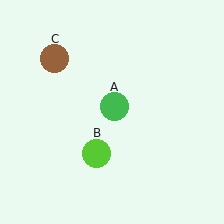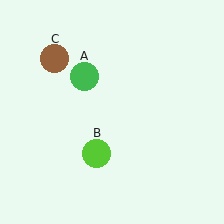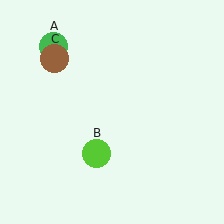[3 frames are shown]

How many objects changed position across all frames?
1 object changed position: green circle (object A).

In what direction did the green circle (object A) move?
The green circle (object A) moved up and to the left.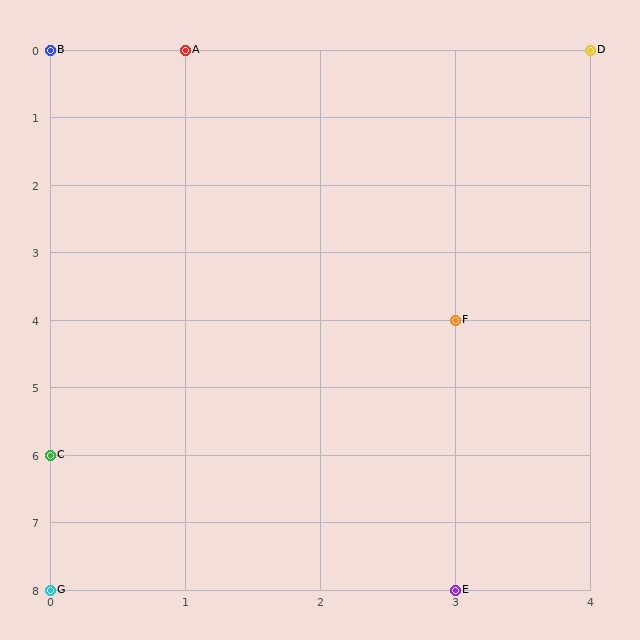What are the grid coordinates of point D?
Point D is at grid coordinates (4, 0).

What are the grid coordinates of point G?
Point G is at grid coordinates (0, 8).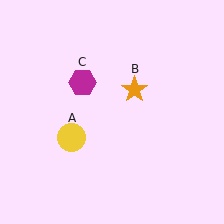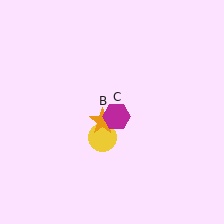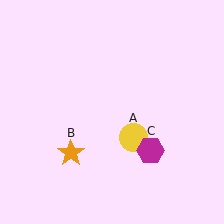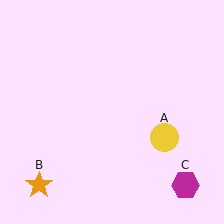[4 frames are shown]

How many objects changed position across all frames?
3 objects changed position: yellow circle (object A), orange star (object B), magenta hexagon (object C).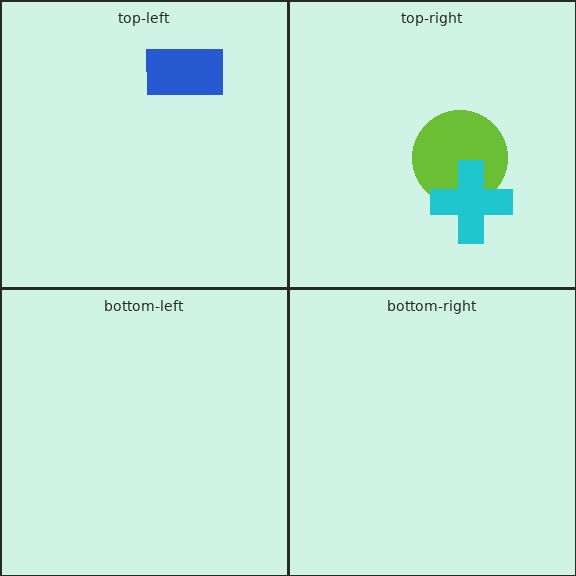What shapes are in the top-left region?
The blue rectangle.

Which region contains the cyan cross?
The top-right region.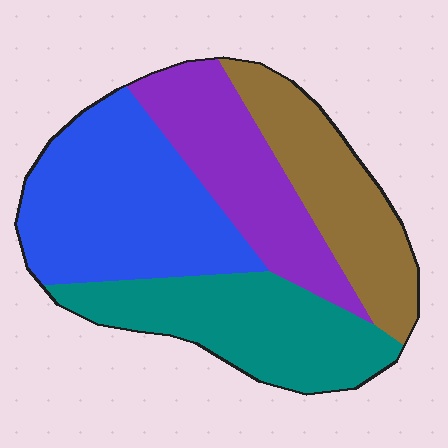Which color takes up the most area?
Blue, at roughly 30%.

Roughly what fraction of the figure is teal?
Teal covers 25% of the figure.